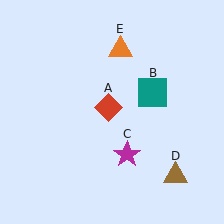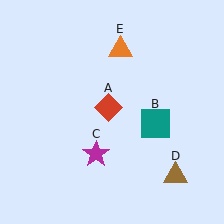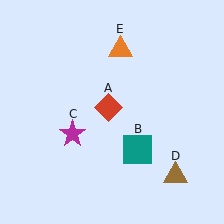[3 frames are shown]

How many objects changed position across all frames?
2 objects changed position: teal square (object B), magenta star (object C).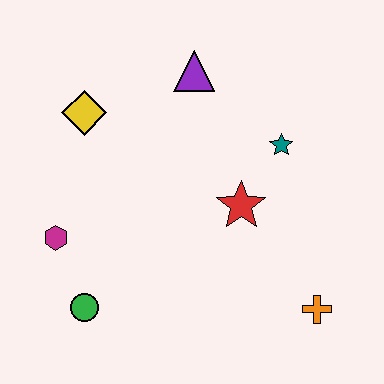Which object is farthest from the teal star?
The green circle is farthest from the teal star.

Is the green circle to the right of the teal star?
No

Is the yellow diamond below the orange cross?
No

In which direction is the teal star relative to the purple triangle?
The teal star is to the right of the purple triangle.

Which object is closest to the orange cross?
The red star is closest to the orange cross.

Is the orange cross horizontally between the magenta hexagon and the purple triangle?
No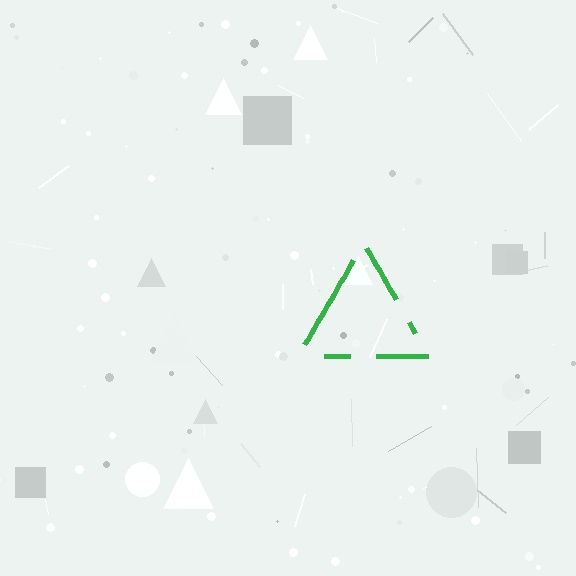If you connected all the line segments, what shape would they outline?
They would outline a triangle.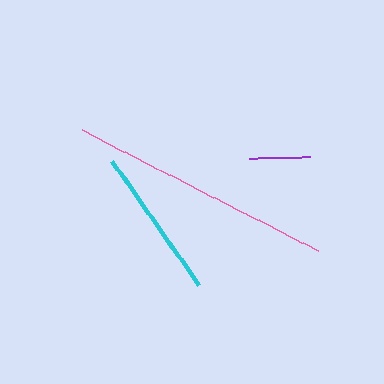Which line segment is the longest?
The pink line is the longest at approximately 266 pixels.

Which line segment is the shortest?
The purple line is the shortest at approximately 61 pixels.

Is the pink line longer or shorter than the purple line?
The pink line is longer than the purple line.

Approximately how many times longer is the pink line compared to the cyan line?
The pink line is approximately 1.8 times the length of the cyan line.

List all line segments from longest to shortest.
From longest to shortest: pink, cyan, purple.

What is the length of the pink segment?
The pink segment is approximately 266 pixels long.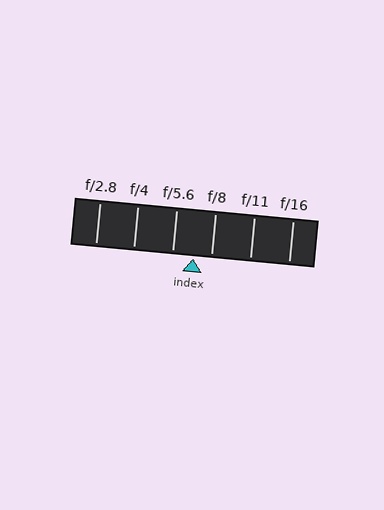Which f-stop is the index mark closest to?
The index mark is closest to f/8.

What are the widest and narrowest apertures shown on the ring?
The widest aperture shown is f/2.8 and the narrowest is f/16.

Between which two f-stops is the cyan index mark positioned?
The index mark is between f/5.6 and f/8.